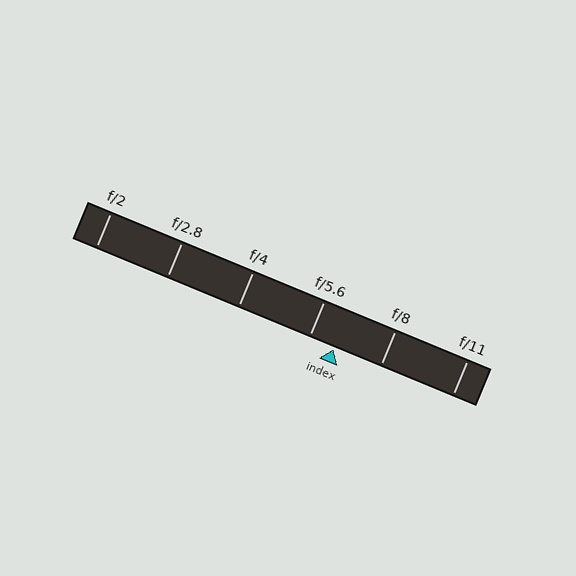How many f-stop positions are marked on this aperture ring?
There are 6 f-stop positions marked.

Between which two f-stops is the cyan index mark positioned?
The index mark is between f/5.6 and f/8.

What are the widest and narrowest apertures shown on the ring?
The widest aperture shown is f/2 and the narrowest is f/11.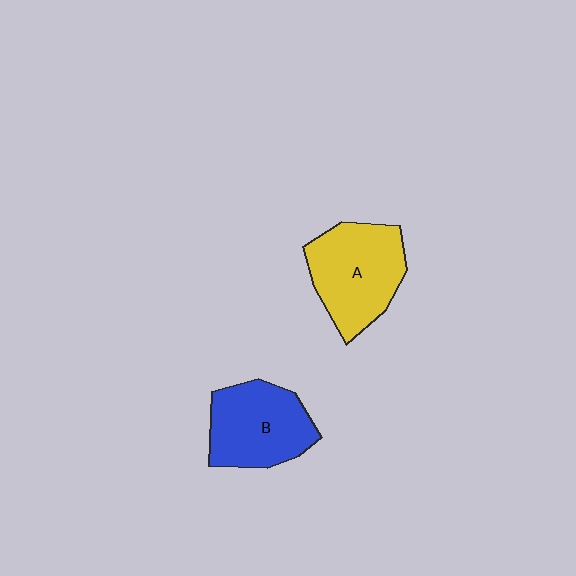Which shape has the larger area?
Shape A (yellow).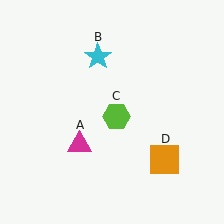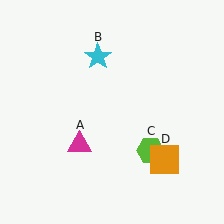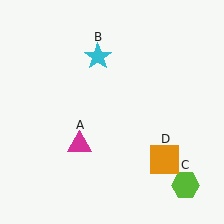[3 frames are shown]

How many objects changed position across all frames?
1 object changed position: lime hexagon (object C).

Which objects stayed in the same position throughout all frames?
Magenta triangle (object A) and cyan star (object B) and orange square (object D) remained stationary.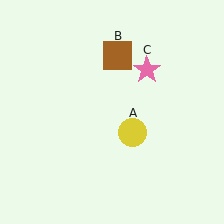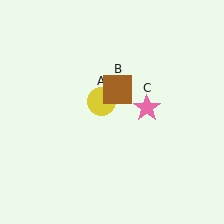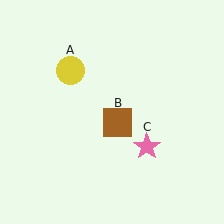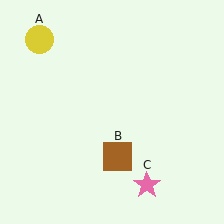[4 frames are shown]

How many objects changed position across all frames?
3 objects changed position: yellow circle (object A), brown square (object B), pink star (object C).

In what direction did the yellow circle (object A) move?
The yellow circle (object A) moved up and to the left.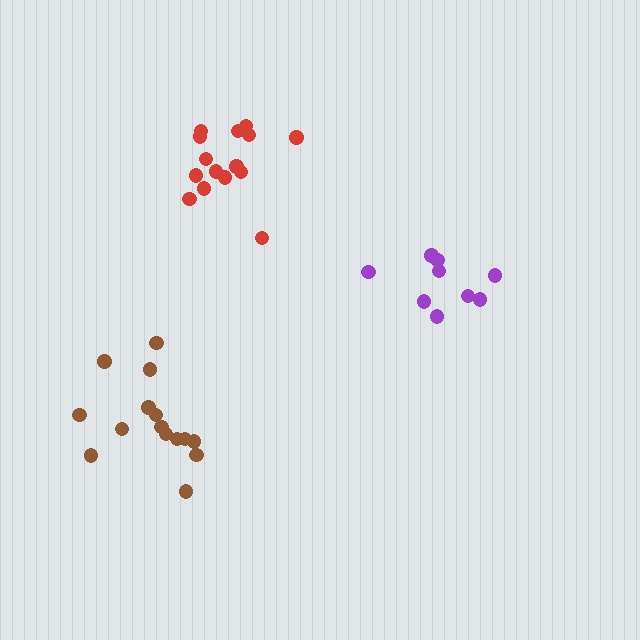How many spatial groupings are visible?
There are 3 spatial groupings.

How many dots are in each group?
Group 1: 15 dots, Group 2: 15 dots, Group 3: 9 dots (39 total).